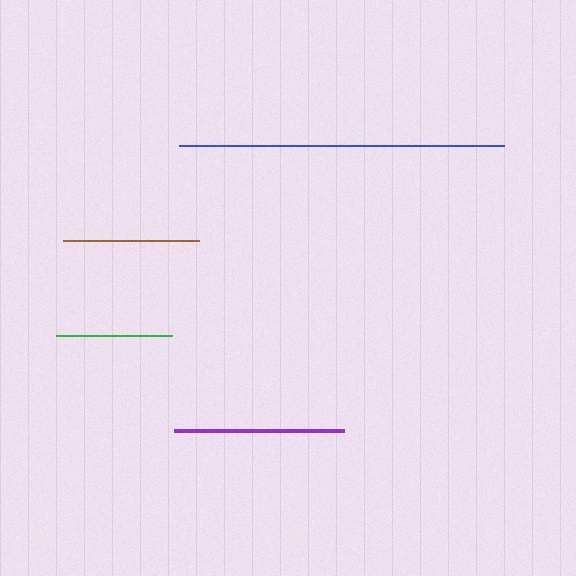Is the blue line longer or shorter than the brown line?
The blue line is longer than the brown line.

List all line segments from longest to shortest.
From longest to shortest: blue, purple, brown, green.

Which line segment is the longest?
The blue line is the longest at approximately 325 pixels.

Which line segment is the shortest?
The green line is the shortest at approximately 116 pixels.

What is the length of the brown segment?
The brown segment is approximately 136 pixels long.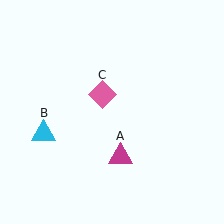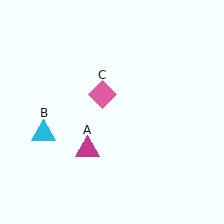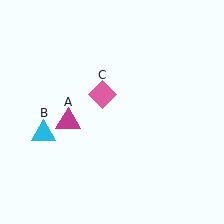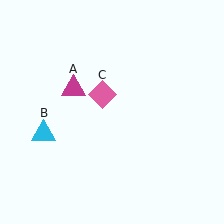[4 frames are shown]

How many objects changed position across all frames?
1 object changed position: magenta triangle (object A).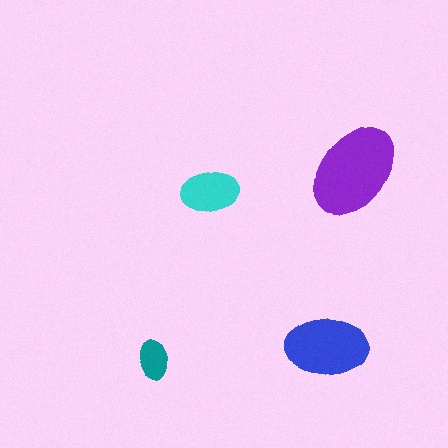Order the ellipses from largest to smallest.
the purple one, the blue one, the cyan one, the teal one.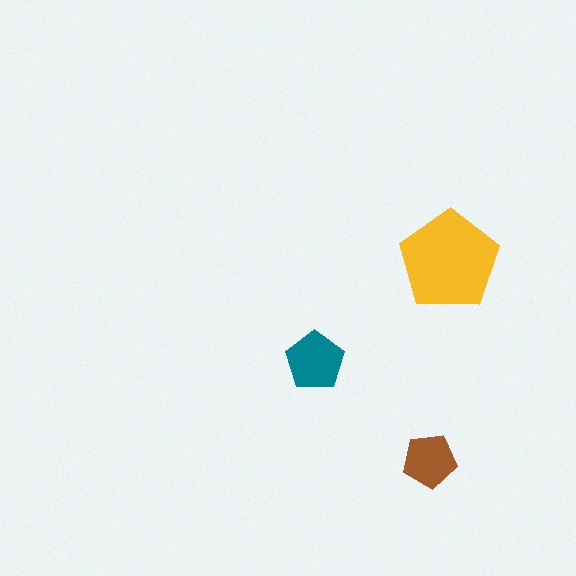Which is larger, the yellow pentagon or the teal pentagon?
The yellow one.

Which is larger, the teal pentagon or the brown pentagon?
The teal one.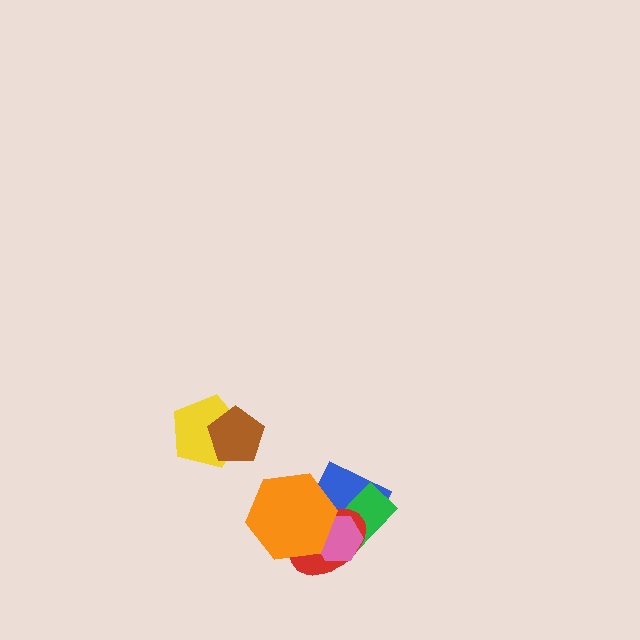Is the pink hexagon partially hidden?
Yes, it is partially covered by another shape.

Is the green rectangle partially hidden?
Yes, it is partially covered by another shape.